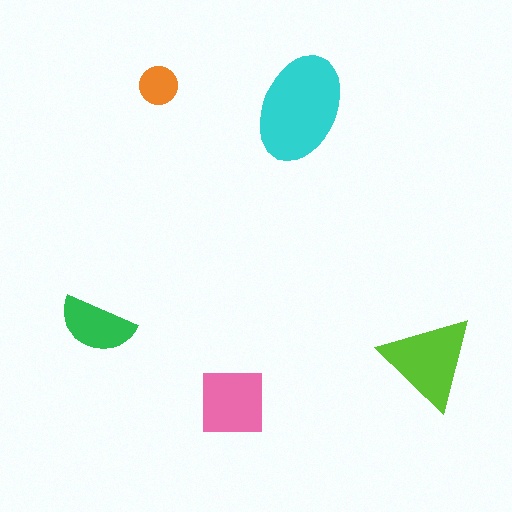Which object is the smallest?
The orange circle.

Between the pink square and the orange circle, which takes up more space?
The pink square.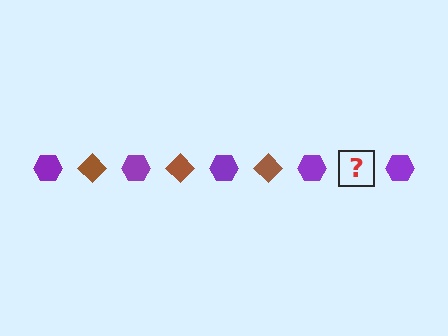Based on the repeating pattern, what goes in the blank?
The blank should be a brown diamond.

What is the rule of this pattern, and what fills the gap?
The rule is that the pattern alternates between purple hexagon and brown diamond. The gap should be filled with a brown diamond.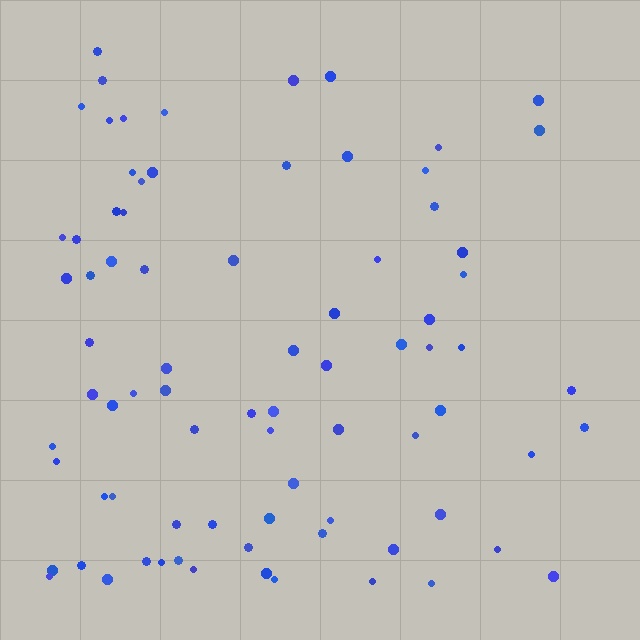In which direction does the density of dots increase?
From right to left, with the left side densest.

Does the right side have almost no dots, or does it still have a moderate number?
Still a moderate number, just noticeably fewer than the left.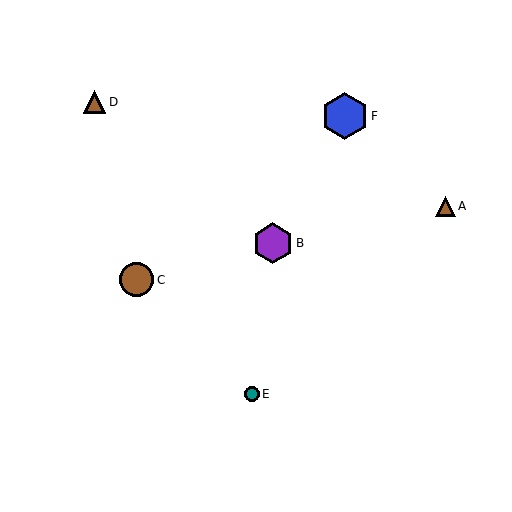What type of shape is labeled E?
Shape E is a teal circle.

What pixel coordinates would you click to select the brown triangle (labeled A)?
Click at (445, 206) to select the brown triangle A.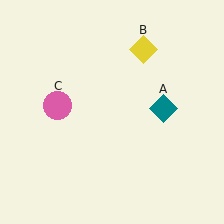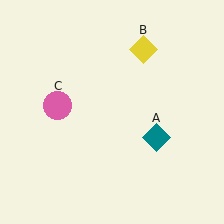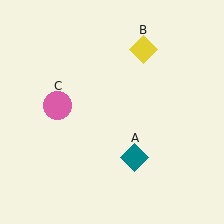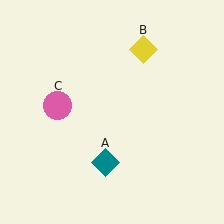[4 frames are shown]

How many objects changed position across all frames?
1 object changed position: teal diamond (object A).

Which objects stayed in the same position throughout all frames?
Yellow diamond (object B) and pink circle (object C) remained stationary.